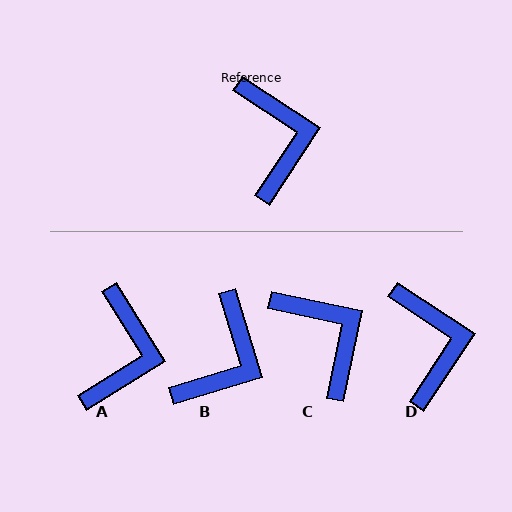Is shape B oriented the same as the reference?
No, it is off by about 40 degrees.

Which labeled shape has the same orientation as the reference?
D.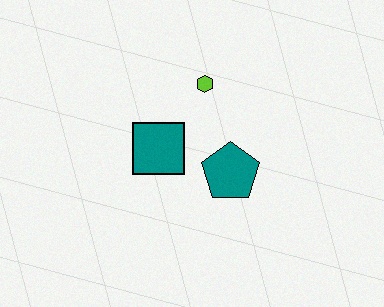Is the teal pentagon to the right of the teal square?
Yes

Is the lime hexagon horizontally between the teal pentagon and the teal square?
Yes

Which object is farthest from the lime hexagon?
The teal pentagon is farthest from the lime hexagon.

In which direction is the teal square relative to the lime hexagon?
The teal square is below the lime hexagon.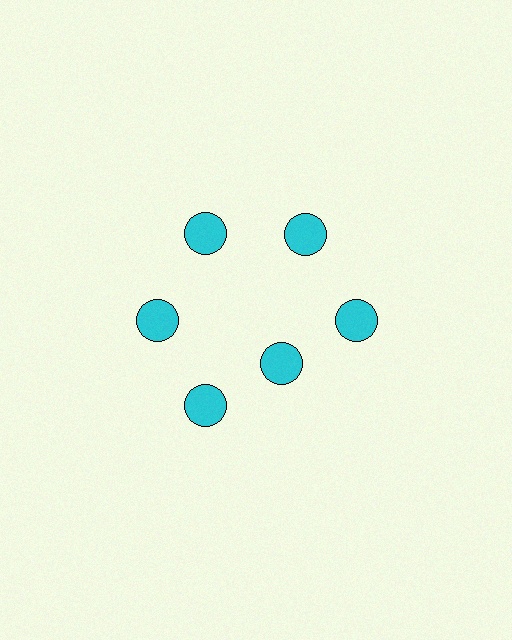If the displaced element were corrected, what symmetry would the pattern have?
It would have 6-fold rotational symmetry — the pattern would map onto itself every 60 degrees.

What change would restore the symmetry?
The symmetry would be restored by moving it outward, back onto the ring so that all 6 circles sit at equal angles and equal distance from the center.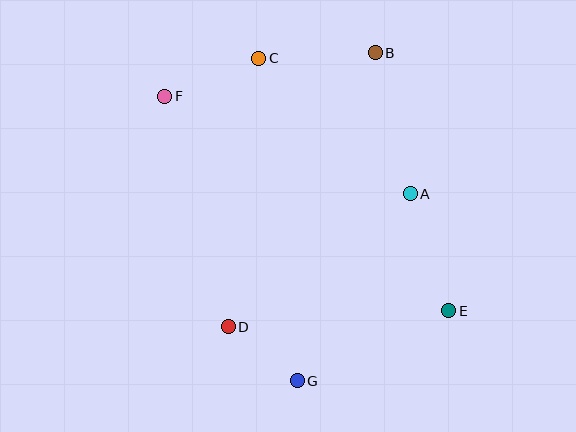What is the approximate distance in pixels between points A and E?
The distance between A and E is approximately 123 pixels.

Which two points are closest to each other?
Points D and G are closest to each other.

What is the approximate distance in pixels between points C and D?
The distance between C and D is approximately 270 pixels.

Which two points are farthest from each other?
Points E and F are farthest from each other.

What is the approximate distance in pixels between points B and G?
The distance between B and G is approximately 337 pixels.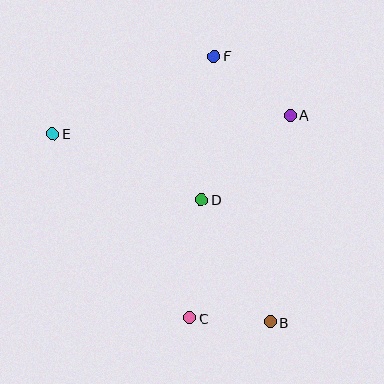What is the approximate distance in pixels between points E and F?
The distance between E and F is approximately 179 pixels.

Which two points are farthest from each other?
Points B and E are farthest from each other.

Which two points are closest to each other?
Points B and C are closest to each other.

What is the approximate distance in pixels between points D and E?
The distance between D and E is approximately 162 pixels.